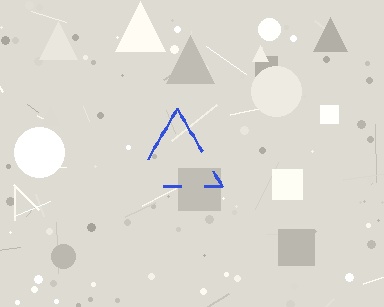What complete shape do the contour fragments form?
The contour fragments form a triangle.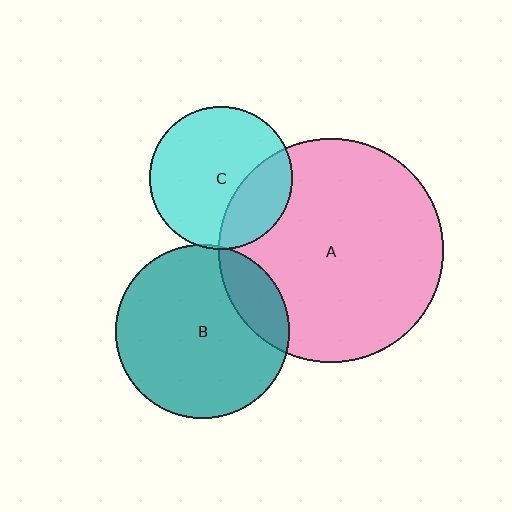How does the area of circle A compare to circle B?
Approximately 1.7 times.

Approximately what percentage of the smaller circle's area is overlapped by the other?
Approximately 25%.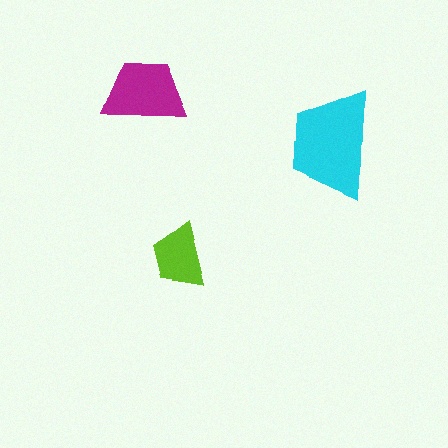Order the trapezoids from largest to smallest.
the cyan one, the magenta one, the lime one.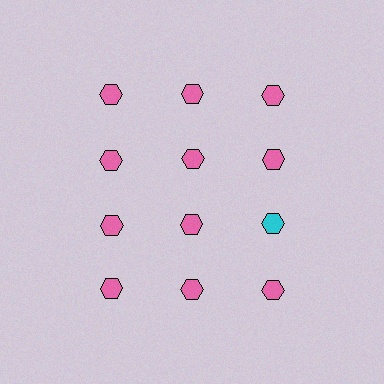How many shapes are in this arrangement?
There are 12 shapes arranged in a grid pattern.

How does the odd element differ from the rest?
It has a different color: cyan instead of pink.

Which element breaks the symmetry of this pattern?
The cyan hexagon in the third row, center column breaks the symmetry. All other shapes are pink hexagons.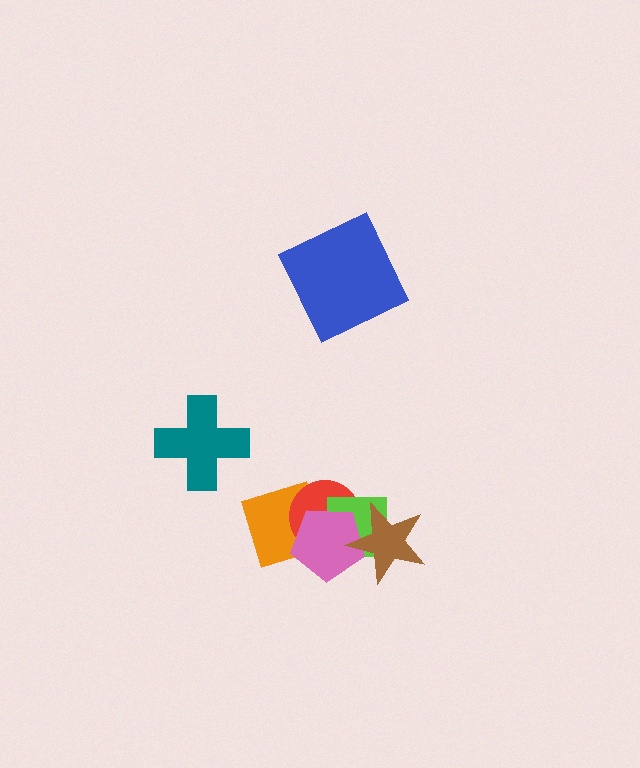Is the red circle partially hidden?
Yes, it is partially covered by another shape.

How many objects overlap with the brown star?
3 objects overlap with the brown star.